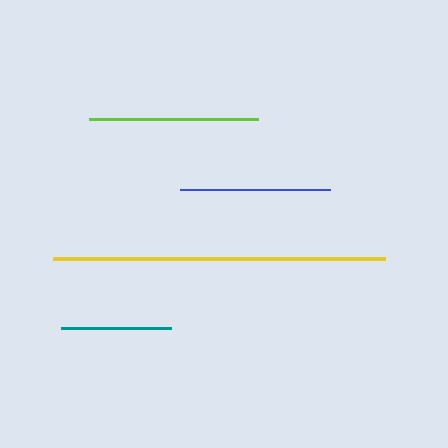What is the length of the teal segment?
The teal segment is approximately 111 pixels long.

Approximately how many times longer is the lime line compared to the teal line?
The lime line is approximately 1.5 times the length of the teal line.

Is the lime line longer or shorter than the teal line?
The lime line is longer than the teal line.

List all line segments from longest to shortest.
From longest to shortest: yellow, lime, blue, teal.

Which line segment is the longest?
The yellow line is the longest at approximately 331 pixels.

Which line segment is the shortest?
The teal line is the shortest at approximately 111 pixels.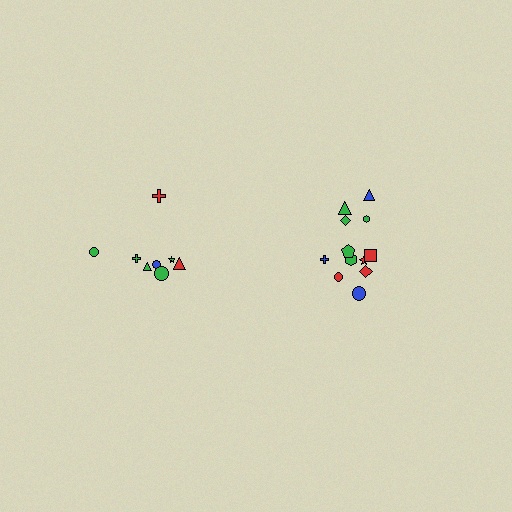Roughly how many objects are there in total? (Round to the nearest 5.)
Roughly 20 objects in total.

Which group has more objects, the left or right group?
The right group.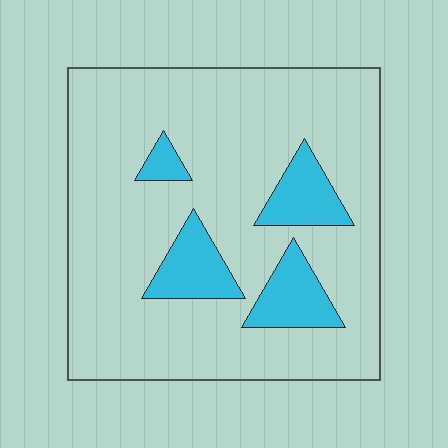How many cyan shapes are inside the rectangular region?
4.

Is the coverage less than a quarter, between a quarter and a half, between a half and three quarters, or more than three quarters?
Less than a quarter.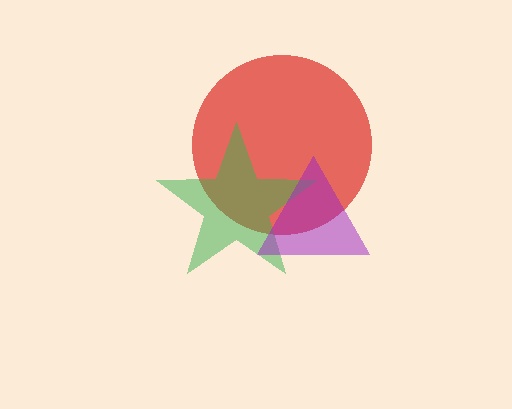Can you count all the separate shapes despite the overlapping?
Yes, there are 3 separate shapes.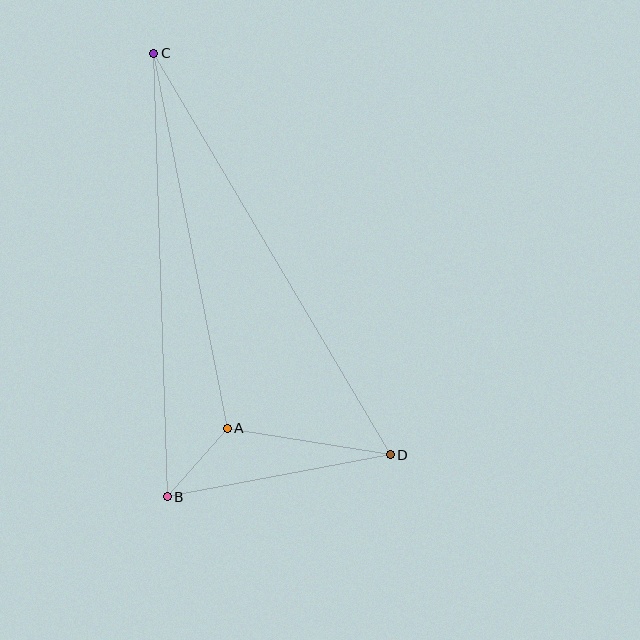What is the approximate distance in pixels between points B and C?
The distance between B and C is approximately 443 pixels.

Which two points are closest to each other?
Points A and B are closest to each other.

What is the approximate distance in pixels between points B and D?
The distance between B and D is approximately 227 pixels.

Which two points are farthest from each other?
Points C and D are farthest from each other.